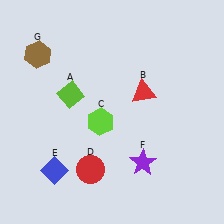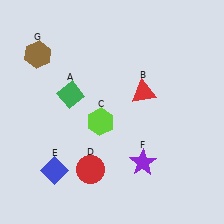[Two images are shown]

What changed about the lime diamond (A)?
In Image 1, A is lime. In Image 2, it changed to green.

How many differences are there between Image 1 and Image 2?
There is 1 difference between the two images.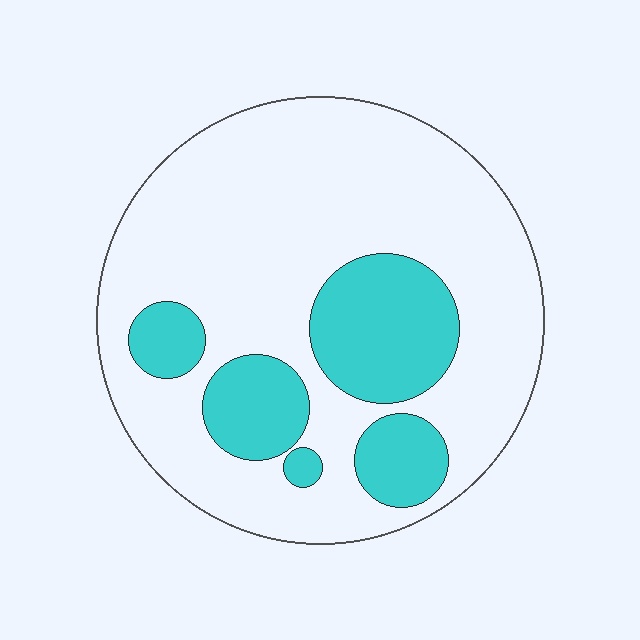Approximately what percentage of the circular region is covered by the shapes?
Approximately 25%.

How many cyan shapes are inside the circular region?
5.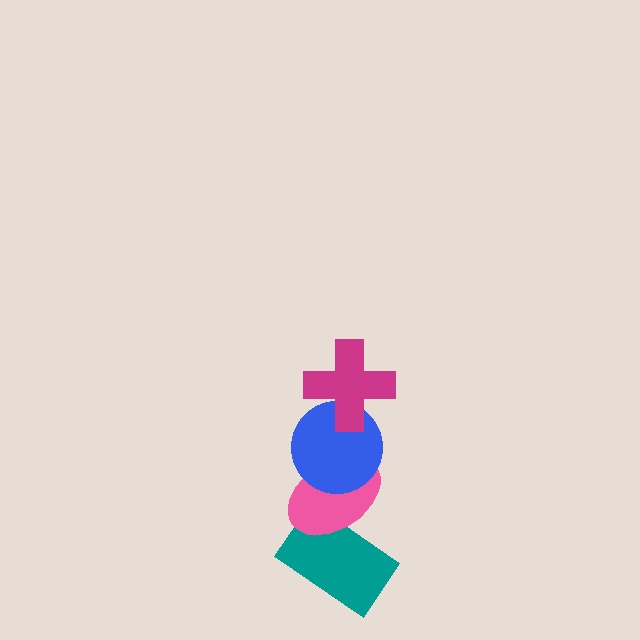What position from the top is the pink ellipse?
The pink ellipse is 3rd from the top.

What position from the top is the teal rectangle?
The teal rectangle is 4th from the top.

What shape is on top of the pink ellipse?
The blue circle is on top of the pink ellipse.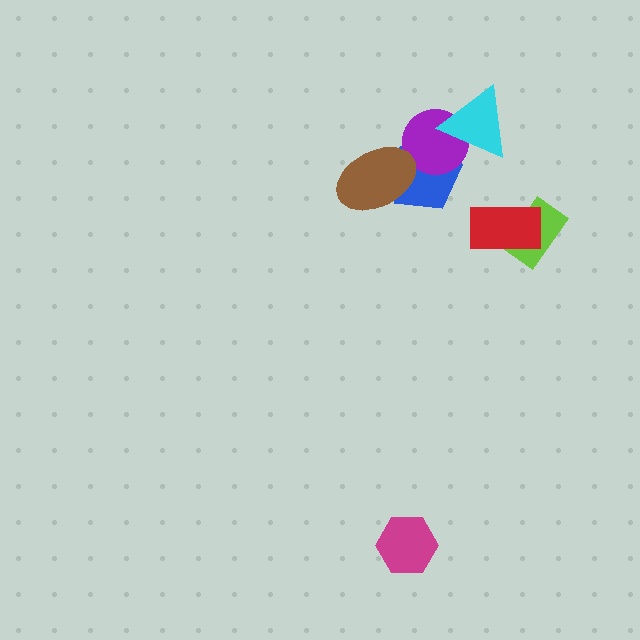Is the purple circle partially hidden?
Yes, it is partially covered by another shape.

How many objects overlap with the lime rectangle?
1 object overlaps with the lime rectangle.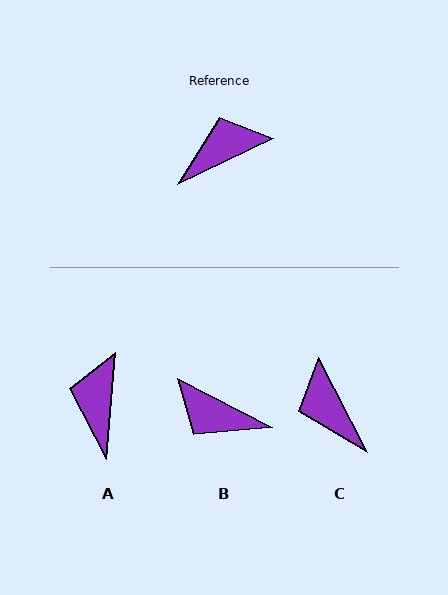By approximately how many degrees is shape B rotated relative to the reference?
Approximately 127 degrees counter-clockwise.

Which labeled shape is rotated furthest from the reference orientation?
B, about 127 degrees away.